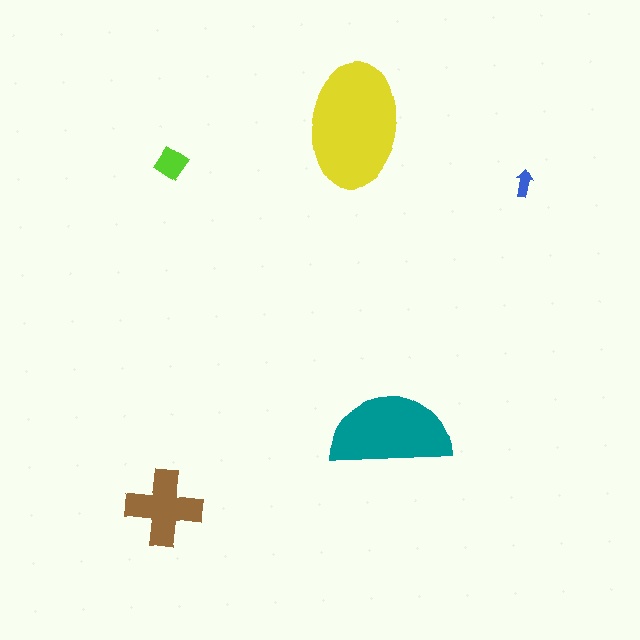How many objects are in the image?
There are 5 objects in the image.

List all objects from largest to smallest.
The yellow ellipse, the teal semicircle, the brown cross, the lime diamond, the blue arrow.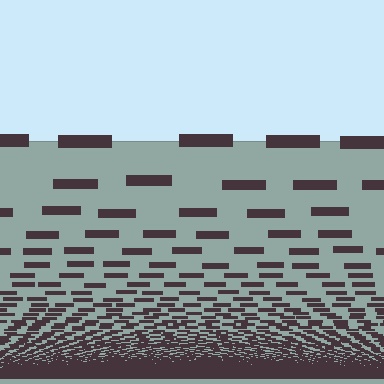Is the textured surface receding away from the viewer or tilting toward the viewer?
The surface appears to tilt toward the viewer. Texture elements get larger and sparser toward the top.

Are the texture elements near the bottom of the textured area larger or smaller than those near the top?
Smaller. The gradient is inverted — elements near the bottom are smaller and denser.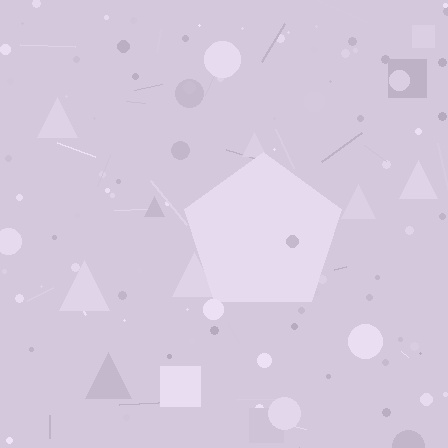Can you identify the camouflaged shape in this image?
The camouflaged shape is a pentagon.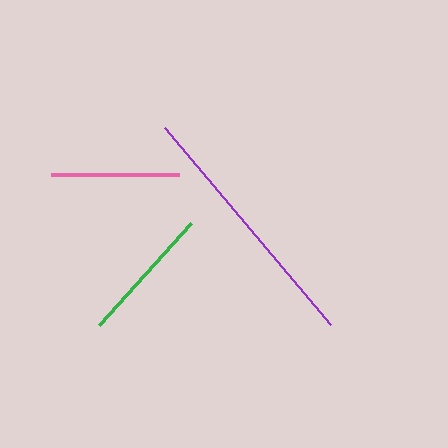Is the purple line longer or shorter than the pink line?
The purple line is longer than the pink line.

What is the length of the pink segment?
The pink segment is approximately 129 pixels long.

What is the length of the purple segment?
The purple segment is approximately 257 pixels long.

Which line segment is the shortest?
The pink line is the shortest at approximately 129 pixels.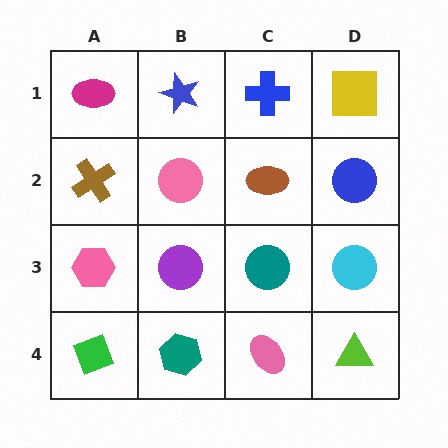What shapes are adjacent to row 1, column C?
A brown ellipse (row 2, column C), a blue star (row 1, column B), a yellow square (row 1, column D).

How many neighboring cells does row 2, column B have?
4.